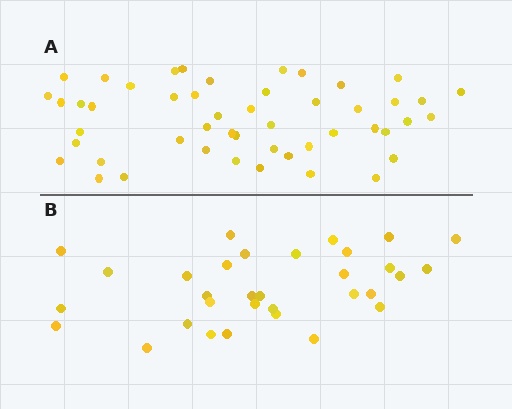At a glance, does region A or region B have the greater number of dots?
Region A (the top region) has more dots.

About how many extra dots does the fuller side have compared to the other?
Region A has approximately 15 more dots than region B.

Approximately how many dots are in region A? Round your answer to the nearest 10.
About 50 dots. (The exact count is 49, which rounds to 50.)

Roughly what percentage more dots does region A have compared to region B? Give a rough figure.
About 55% more.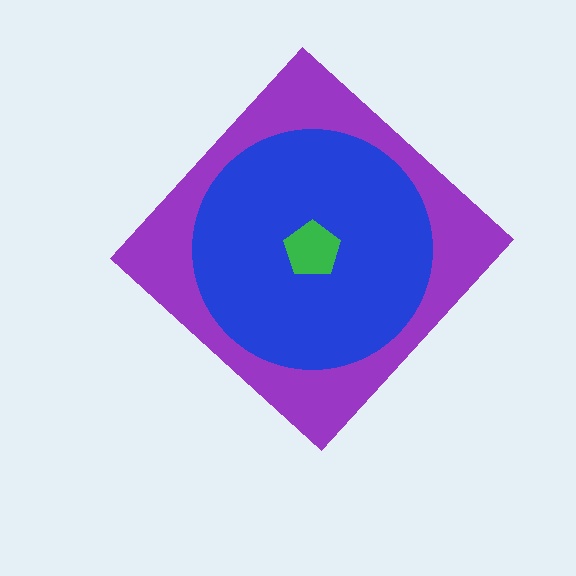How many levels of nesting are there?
3.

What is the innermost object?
The green pentagon.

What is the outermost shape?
The purple diamond.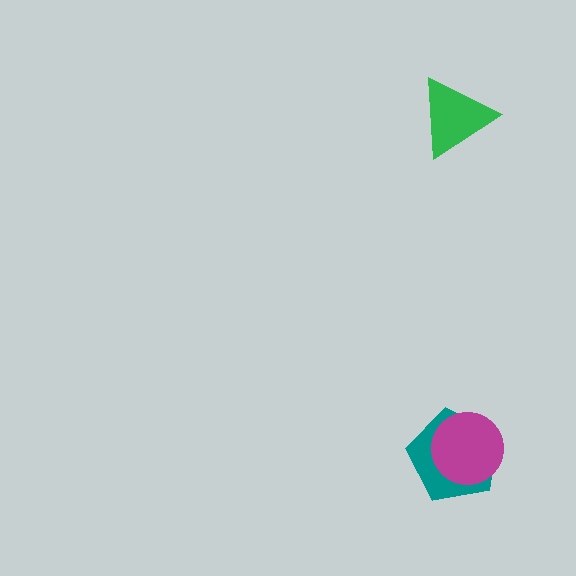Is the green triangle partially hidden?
No, no other shape covers it.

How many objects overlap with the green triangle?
0 objects overlap with the green triangle.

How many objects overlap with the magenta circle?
1 object overlaps with the magenta circle.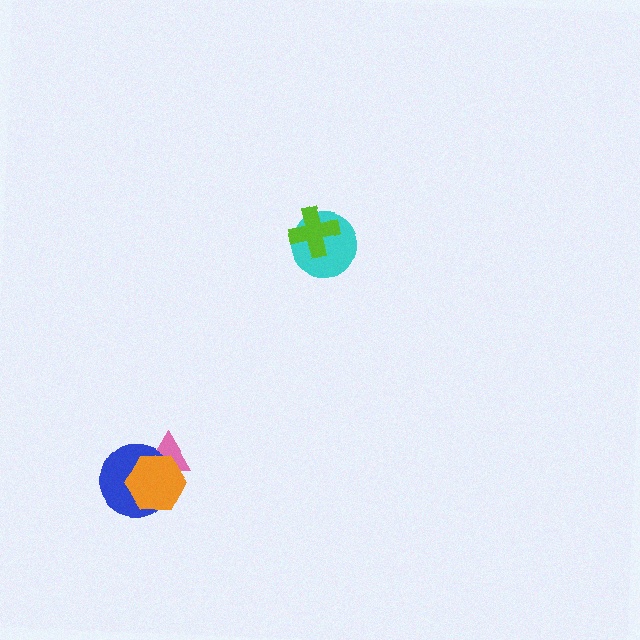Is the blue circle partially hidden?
Yes, it is partially covered by another shape.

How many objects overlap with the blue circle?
2 objects overlap with the blue circle.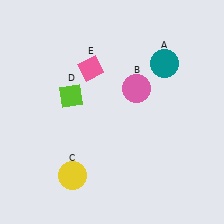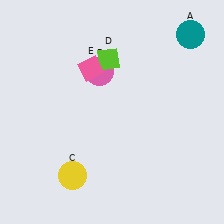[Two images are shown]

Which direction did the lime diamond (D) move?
The lime diamond (D) moved right.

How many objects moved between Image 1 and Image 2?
3 objects moved between the two images.